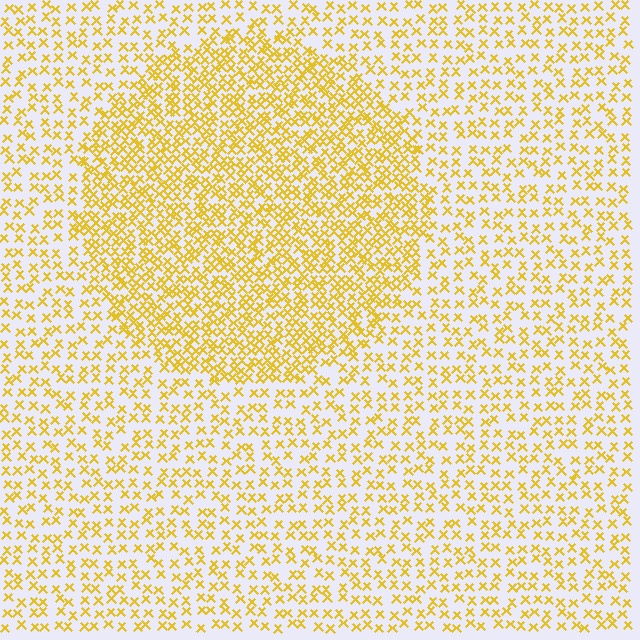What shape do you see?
I see a circle.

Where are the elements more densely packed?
The elements are more densely packed inside the circle boundary.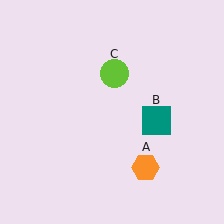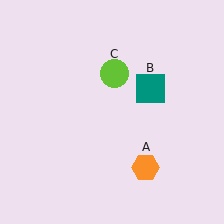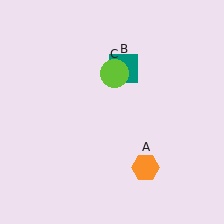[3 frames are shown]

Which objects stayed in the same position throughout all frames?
Orange hexagon (object A) and lime circle (object C) remained stationary.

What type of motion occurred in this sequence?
The teal square (object B) rotated counterclockwise around the center of the scene.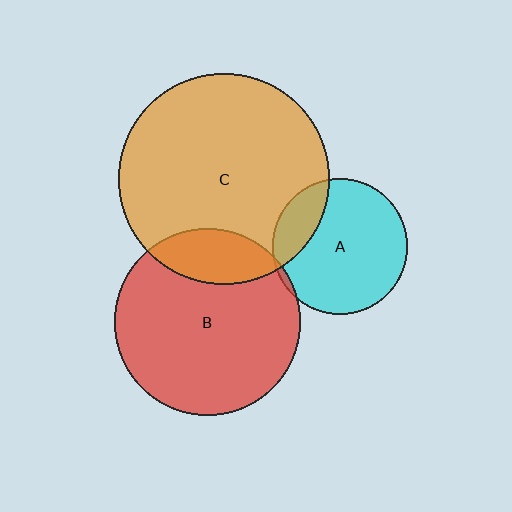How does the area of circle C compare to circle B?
Approximately 1.3 times.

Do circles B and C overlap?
Yes.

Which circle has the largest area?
Circle C (orange).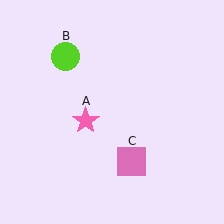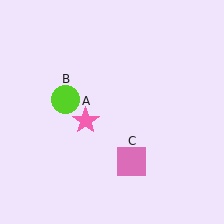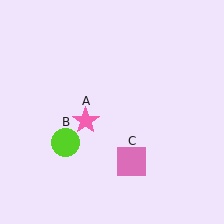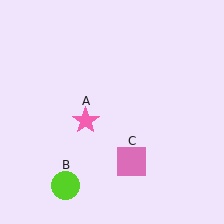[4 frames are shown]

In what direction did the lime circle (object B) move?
The lime circle (object B) moved down.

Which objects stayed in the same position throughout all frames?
Pink star (object A) and pink square (object C) remained stationary.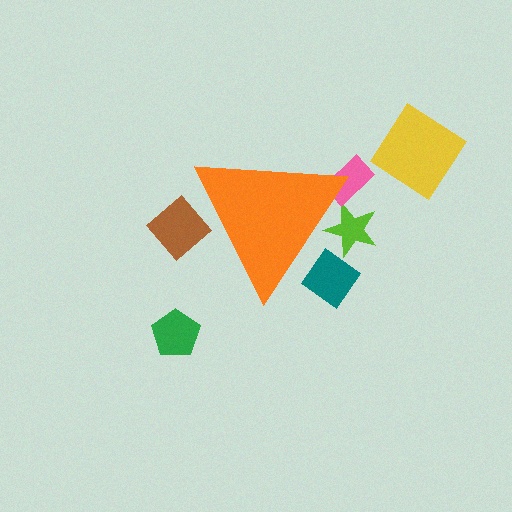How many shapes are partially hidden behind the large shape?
4 shapes are partially hidden.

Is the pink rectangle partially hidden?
Yes, the pink rectangle is partially hidden behind the orange triangle.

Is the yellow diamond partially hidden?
No, the yellow diamond is fully visible.